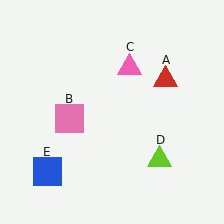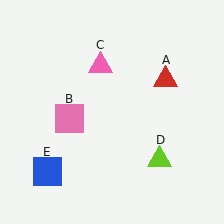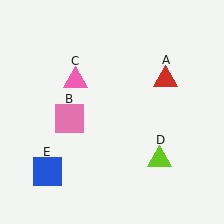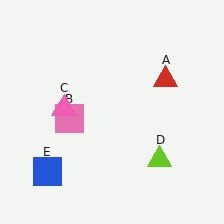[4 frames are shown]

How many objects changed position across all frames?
1 object changed position: pink triangle (object C).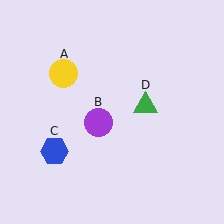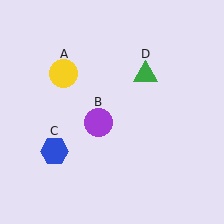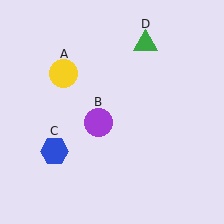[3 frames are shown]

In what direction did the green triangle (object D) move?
The green triangle (object D) moved up.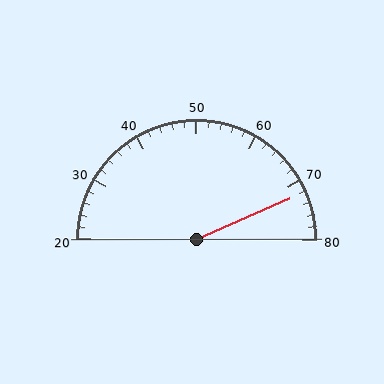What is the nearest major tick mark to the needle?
The nearest major tick mark is 70.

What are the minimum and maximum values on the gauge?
The gauge ranges from 20 to 80.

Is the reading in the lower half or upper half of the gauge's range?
The reading is in the upper half of the range (20 to 80).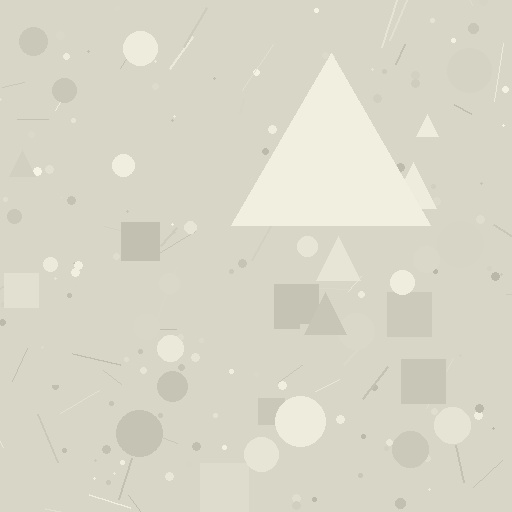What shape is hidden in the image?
A triangle is hidden in the image.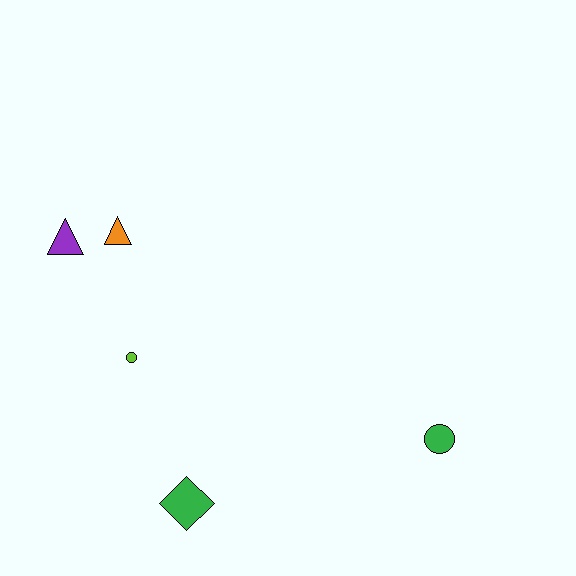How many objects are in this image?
There are 5 objects.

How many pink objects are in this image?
There are no pink objects.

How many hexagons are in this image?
There are no hexagons.